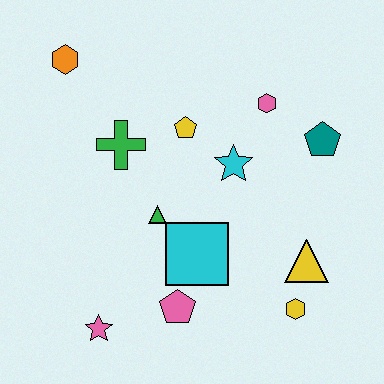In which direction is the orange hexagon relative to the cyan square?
The orange hexagon is above the cyan square.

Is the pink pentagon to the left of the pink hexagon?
Yes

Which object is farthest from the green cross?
The yellow hexagon is farthest from the green cross.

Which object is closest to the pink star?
The pink pentagon is closest to the pink star.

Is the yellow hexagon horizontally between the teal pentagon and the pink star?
Yes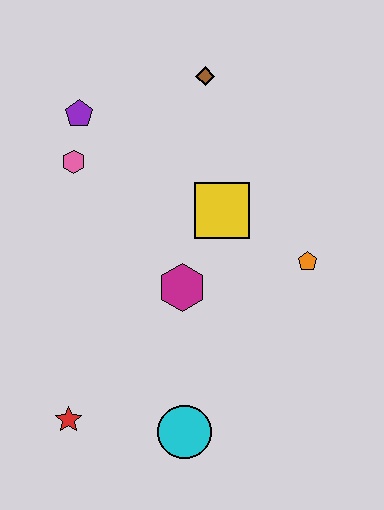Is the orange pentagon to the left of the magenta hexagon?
No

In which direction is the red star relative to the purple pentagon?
The red star is below the purple pentagon.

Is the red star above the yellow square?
No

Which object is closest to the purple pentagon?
The pink hexagon is closest to the purple pentagon.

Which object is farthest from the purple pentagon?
The cyan circle is farthest from the purple pentagon.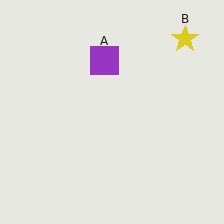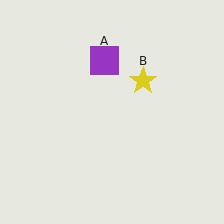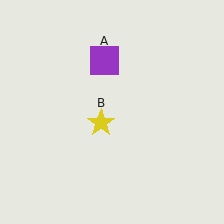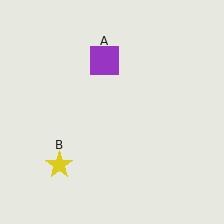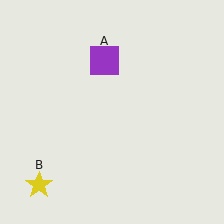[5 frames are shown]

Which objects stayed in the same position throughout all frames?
Purple square (object A) remained stationary.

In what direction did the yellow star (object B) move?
The yellow star (object B) moved down and to the left.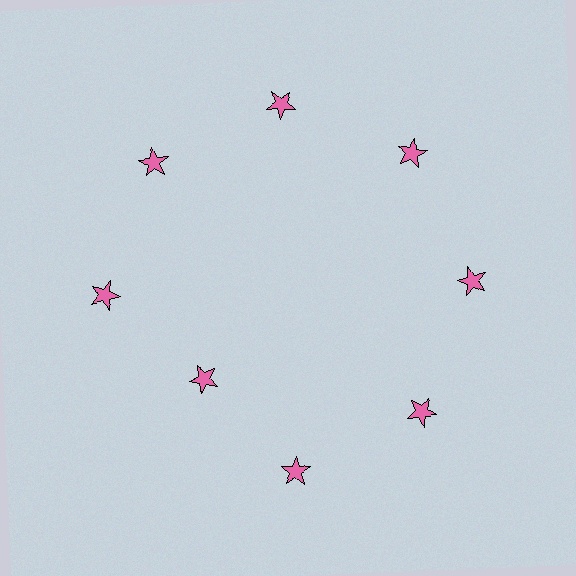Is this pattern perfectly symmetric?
No. The 8 pink stars are arranged in a ring, but one element near the 8 o'clock position is pulled inward toward the center, breaking the 8-fold rotational symmetry.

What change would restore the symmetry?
The symmetry would be restored by moving it outward, back onto the ring so that all 8 stars sit at equal angles and equal distance from the center.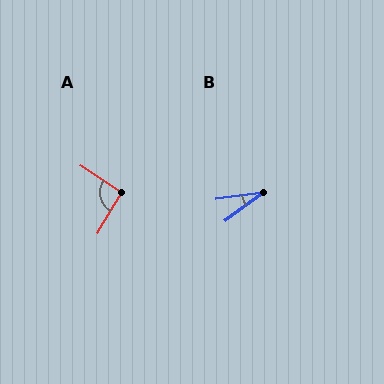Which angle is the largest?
A, at approximately 93 degrees.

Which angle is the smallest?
B, at approximately 29 degrees.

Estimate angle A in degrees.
Approximately 93 degrees.